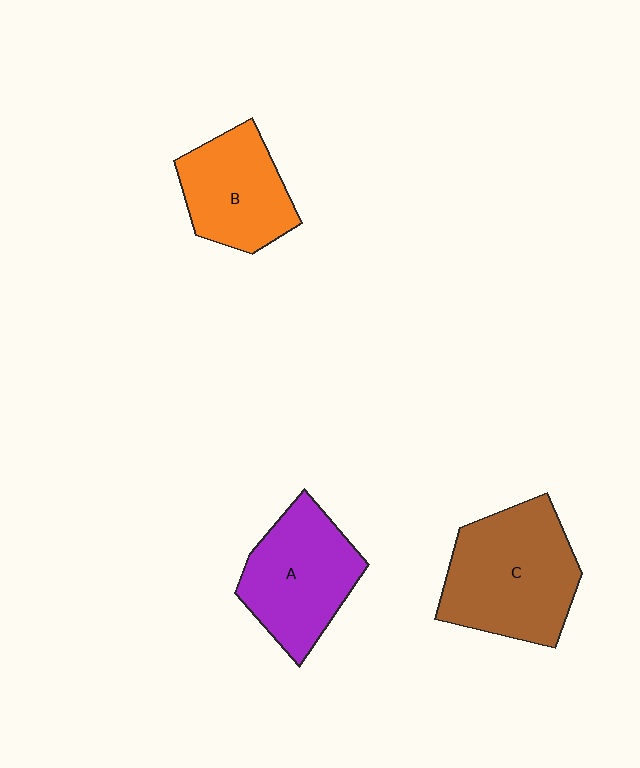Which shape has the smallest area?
Shape B (orange).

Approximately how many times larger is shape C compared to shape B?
Approximately 1.4 times.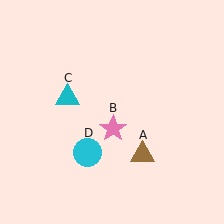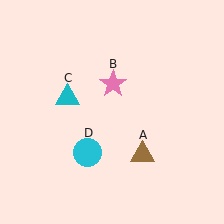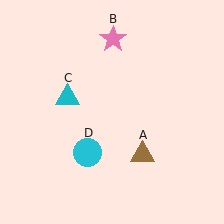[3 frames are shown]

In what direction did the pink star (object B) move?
The pink star (object B) moved up.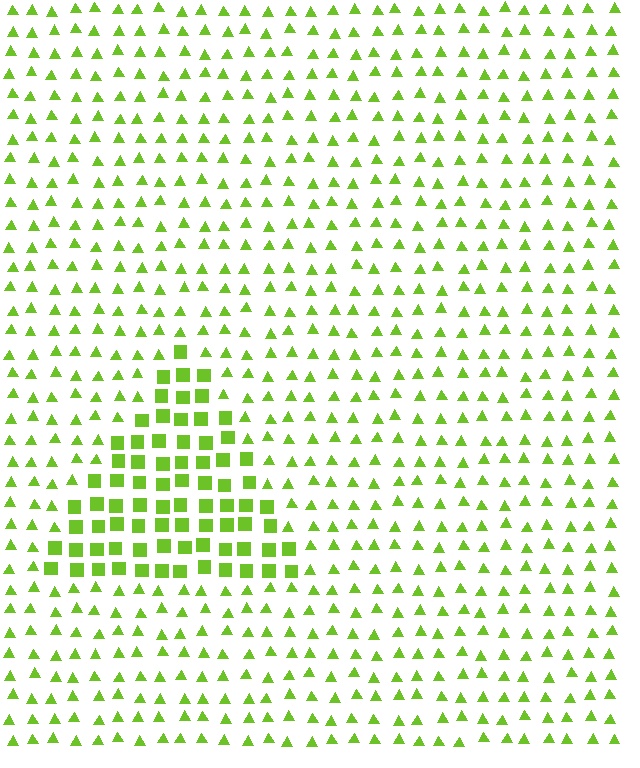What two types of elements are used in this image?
The image uses squares inside the triangle region and triangles outside it.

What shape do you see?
I see a triangle.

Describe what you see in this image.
The image is filled with small lime elements arranged in a uniform grid. A triangle-shaped region contains squares, while the surrounding area contains triangles. The boundary is defined purely by the change in element shape.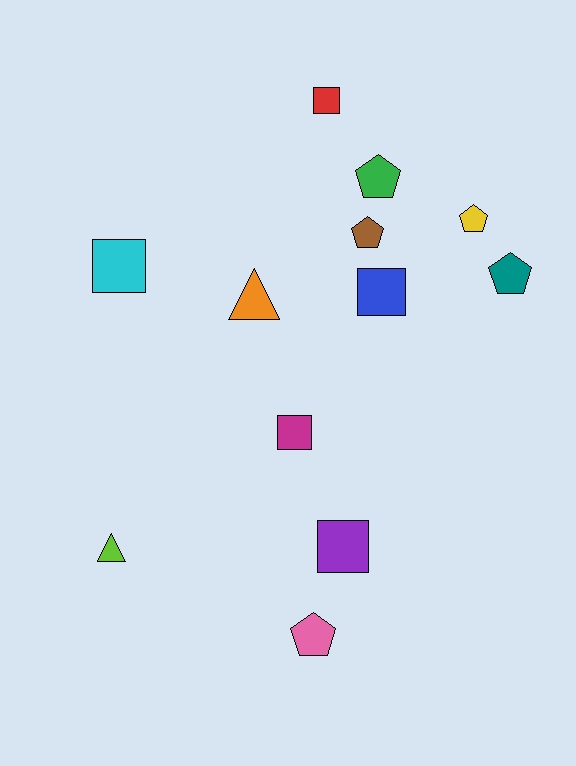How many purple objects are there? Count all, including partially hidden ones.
There is 1 purple object.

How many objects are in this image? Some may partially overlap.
There are 12 objects.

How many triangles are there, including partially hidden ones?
There are 2 triangles.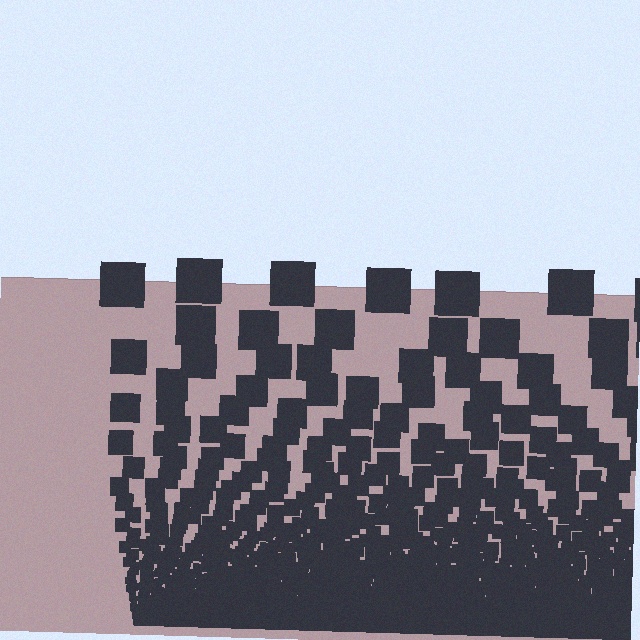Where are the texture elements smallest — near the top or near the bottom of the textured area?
Near the bottom.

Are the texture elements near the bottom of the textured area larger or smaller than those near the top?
Smaller. The gradient is inverted — elements near the bottom are smaller and denser.